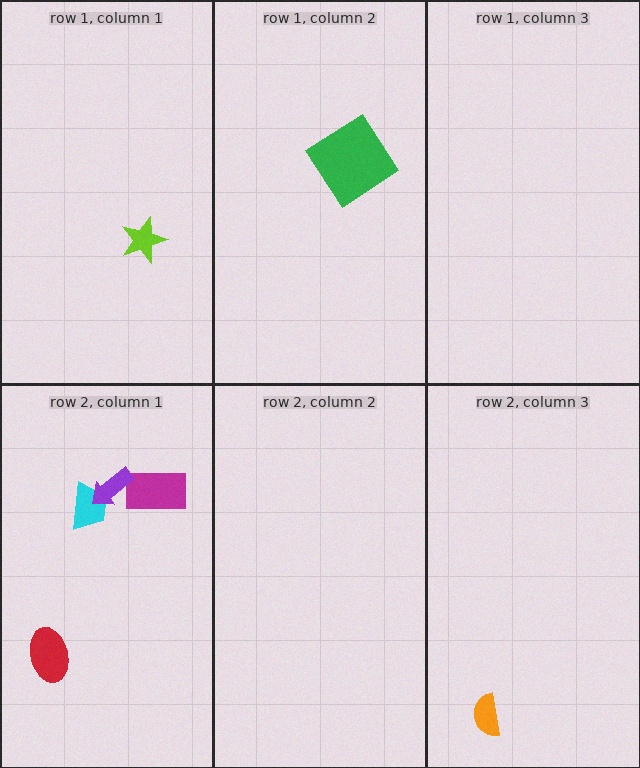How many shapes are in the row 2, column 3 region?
1.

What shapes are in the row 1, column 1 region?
The lime star.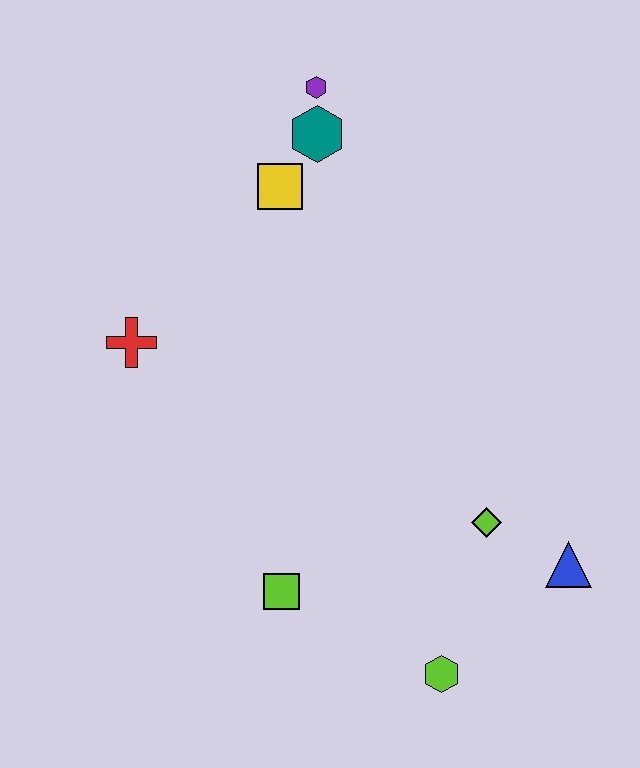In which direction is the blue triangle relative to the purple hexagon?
The blue triangle is below the purple hexagon.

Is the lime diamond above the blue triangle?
Yes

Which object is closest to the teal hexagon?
The purple hexagon is closest to the teal hexagon.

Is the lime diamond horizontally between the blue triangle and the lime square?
Yes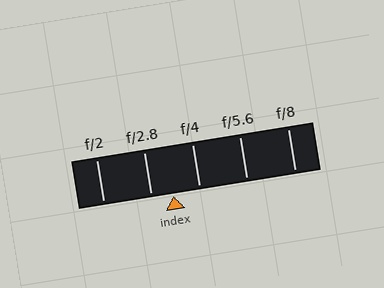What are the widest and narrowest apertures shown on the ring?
The widest aperture shown is f/2 and the narrowest is f/8.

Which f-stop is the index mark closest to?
The index mark is closest to f/2.8.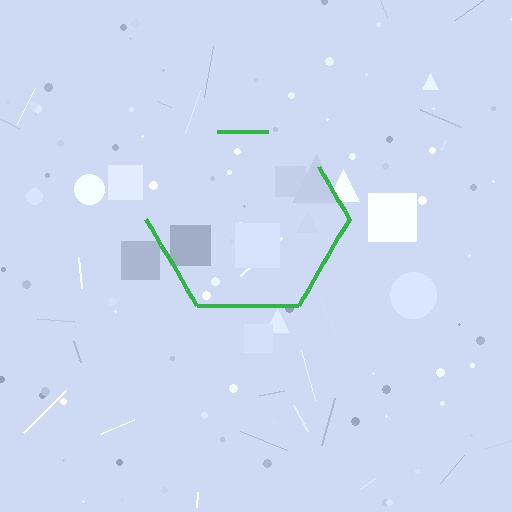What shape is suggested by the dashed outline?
The dashed outline suggests a hexagon.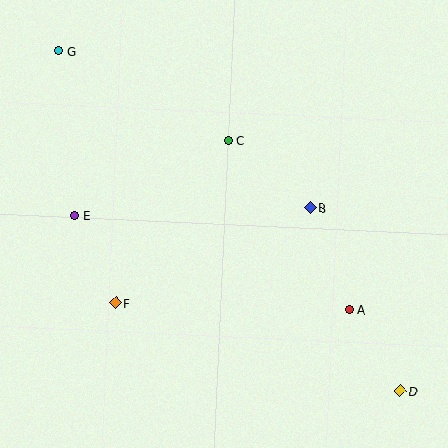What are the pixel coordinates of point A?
Point A is at (350, 310).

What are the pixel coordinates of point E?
Point E is at (75, 216).